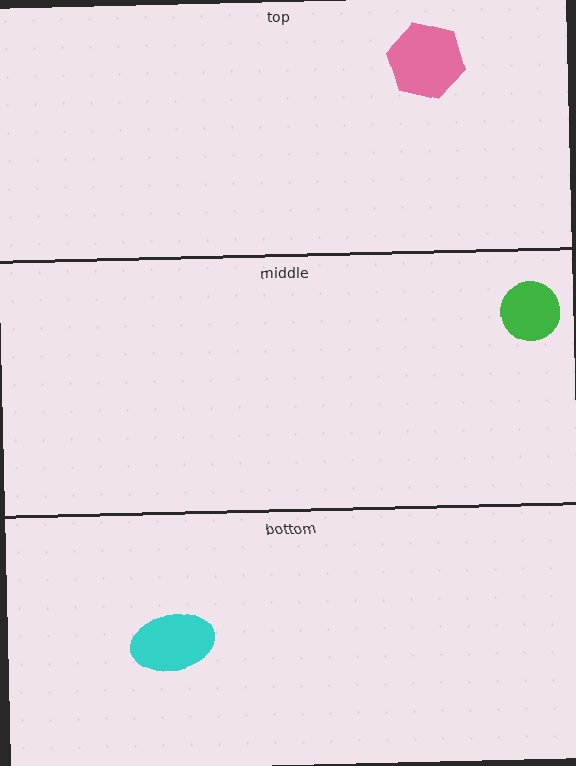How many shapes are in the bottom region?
1.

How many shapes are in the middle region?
1.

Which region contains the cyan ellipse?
The bottom region.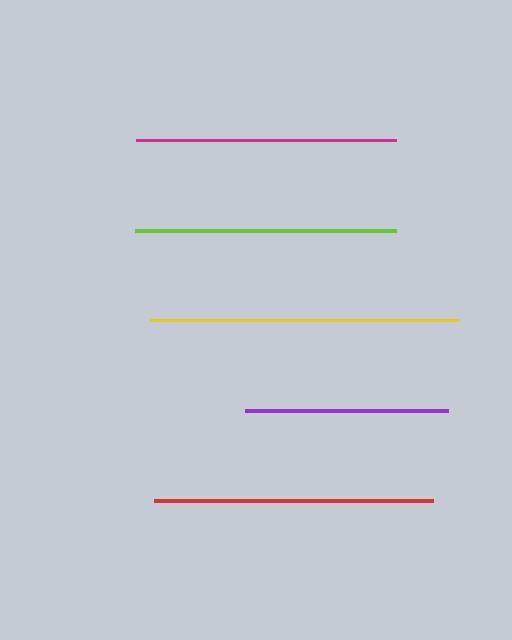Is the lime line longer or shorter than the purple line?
The lime line is longer than the purple line.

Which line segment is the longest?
The yellow line is the longest at approximately 310 pixels.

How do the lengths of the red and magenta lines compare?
The red and magenta lines are approximately the same length.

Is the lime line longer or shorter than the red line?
The red line is longer than the lime line.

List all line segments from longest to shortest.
From longest to shortest: yellow, red, lime, magenta, purple.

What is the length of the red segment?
The red segment is approximately 279 pixels long.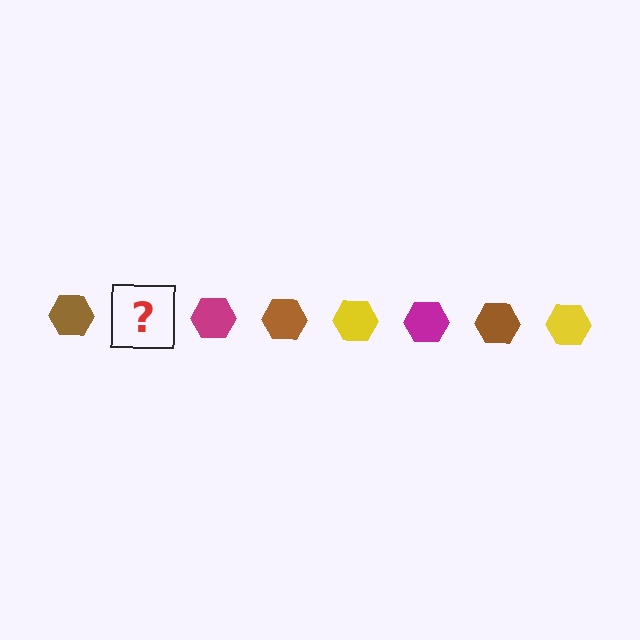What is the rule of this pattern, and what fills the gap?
The rule is that the pattern cycles through brown, yellow, magenta hexagons. The gap should be filled with a yellow hexagon.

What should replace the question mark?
The question mark should be replaced with a yellow hexagon.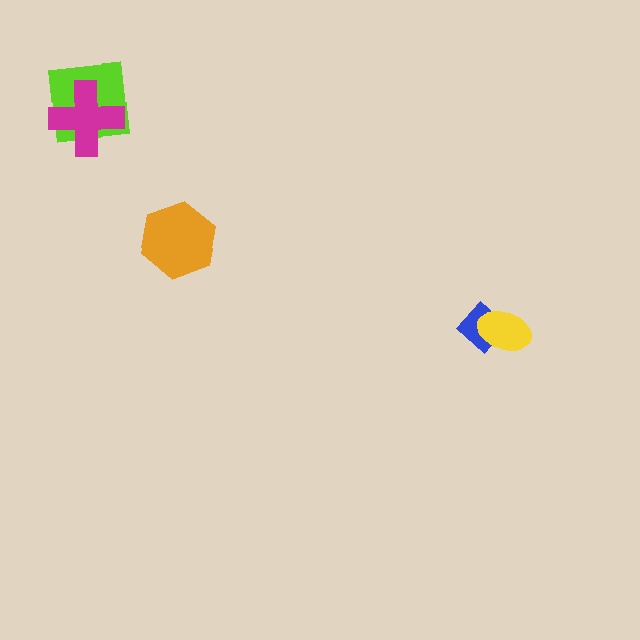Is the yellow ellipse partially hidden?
No, no other shape covers it.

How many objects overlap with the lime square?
1 object overlaps with the lime square.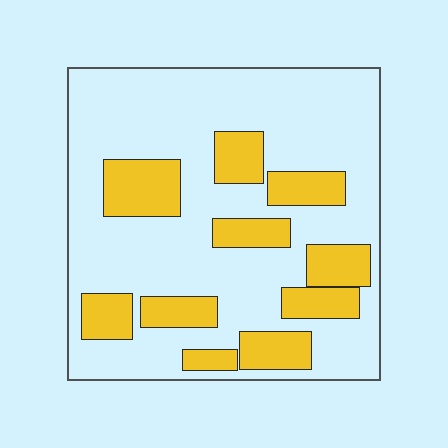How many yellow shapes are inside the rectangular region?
10.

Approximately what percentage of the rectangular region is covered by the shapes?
Approximately 25%.